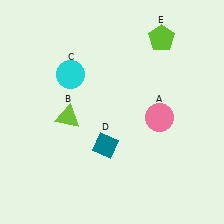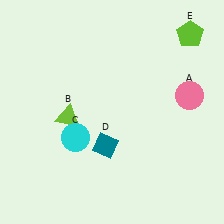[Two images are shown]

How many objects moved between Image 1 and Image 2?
3 objects moved between the two images.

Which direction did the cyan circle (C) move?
The cyan circle (C) moved down.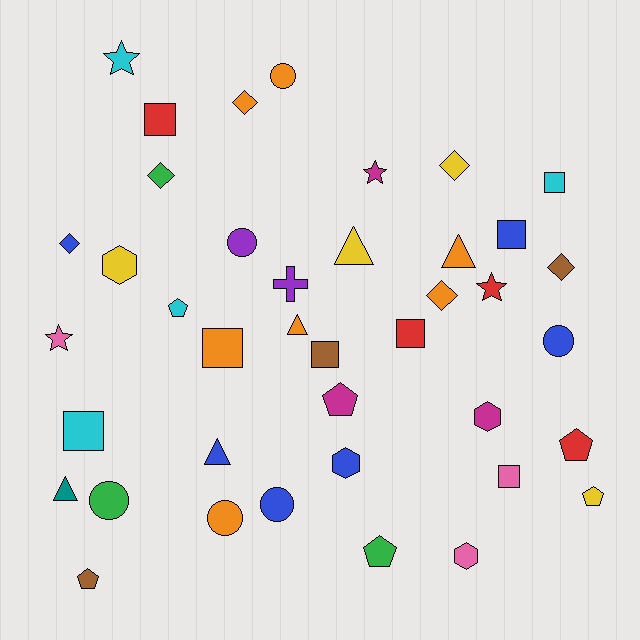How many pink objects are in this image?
There are 3 pink objects.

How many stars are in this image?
There are 4 stars.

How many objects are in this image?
There are 40 objects.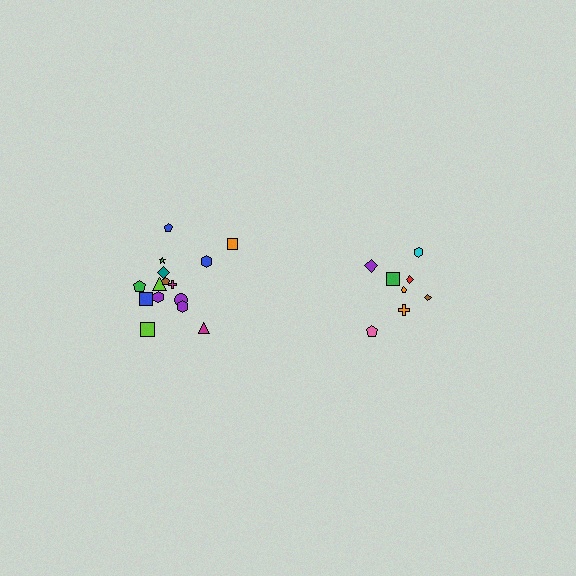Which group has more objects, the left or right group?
The left group.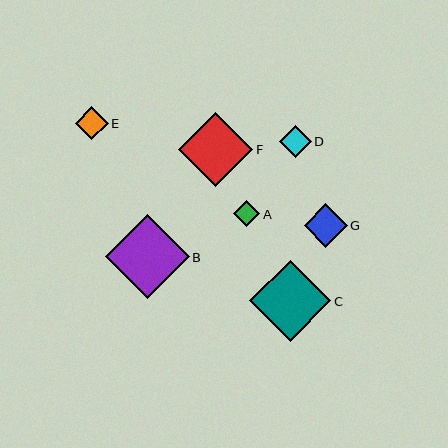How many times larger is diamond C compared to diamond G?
Diamond C is approximately 1.9 times the size of diamond G.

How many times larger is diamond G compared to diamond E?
Diamond G is approximately 1.3 times the size of diamond E.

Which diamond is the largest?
Diamond B is the largest with a size of approximately 84 pixels.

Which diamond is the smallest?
Diamond A is the smallest with a size of approximately 26 pixels.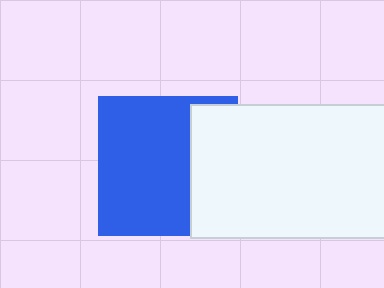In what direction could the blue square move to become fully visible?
The blue square could move left. That would shift it out from behind the white rectangle entirely.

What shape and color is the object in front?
The object in front is a white rectangle.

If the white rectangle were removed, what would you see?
You would see the complete blue square.